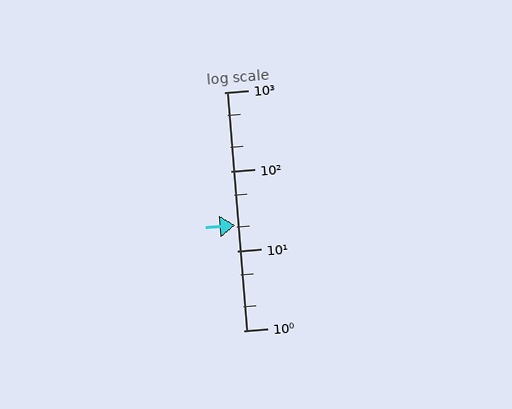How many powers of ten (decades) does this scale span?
The scale spans 3 decades, from 1 to 1000.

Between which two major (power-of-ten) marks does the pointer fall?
The pointer is between 10 and 100.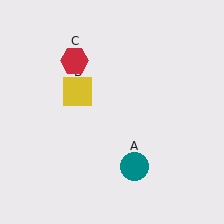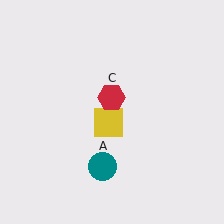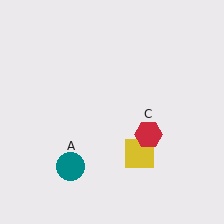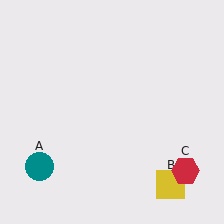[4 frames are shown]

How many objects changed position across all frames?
3 objects changed position: teal circle (object A), yellow square (object B), red hexagon (object C).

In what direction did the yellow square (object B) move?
The yellow square (object B) moved down and to the right.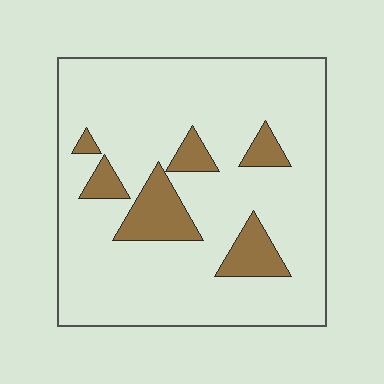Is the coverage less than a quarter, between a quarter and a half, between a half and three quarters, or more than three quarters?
Less than a quarter.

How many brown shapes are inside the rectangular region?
6.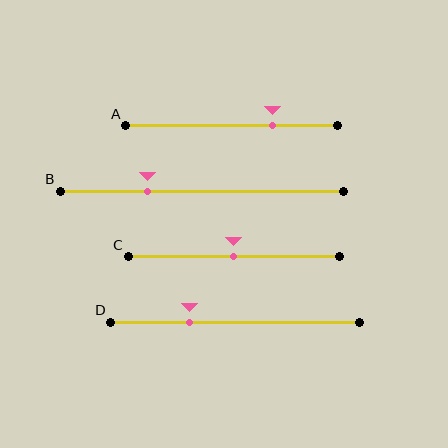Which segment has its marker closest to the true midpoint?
Segment C has its marker closest to the true midpoint.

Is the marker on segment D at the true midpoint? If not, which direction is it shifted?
No, the marker on segment D is shifted to the left by about 18% of the segment length.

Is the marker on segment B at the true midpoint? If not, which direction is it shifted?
No, the marker on segment B is shifted to the left by about 19% of the segment length.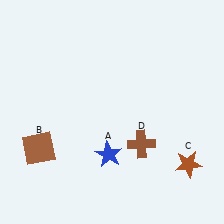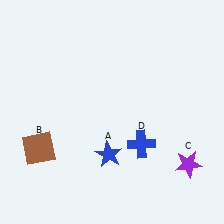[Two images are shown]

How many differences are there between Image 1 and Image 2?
There are 2 differences between the two images.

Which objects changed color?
C changed from brown to purple. D changed from brown to blue.